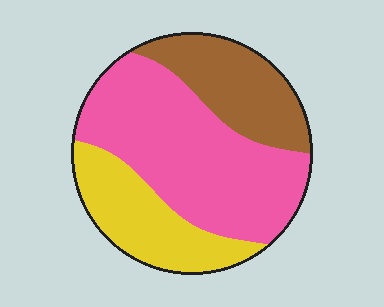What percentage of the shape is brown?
Brown covers about 25% of the shape.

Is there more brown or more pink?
Pink.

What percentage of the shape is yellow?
Yellow covers about 25% of the shape.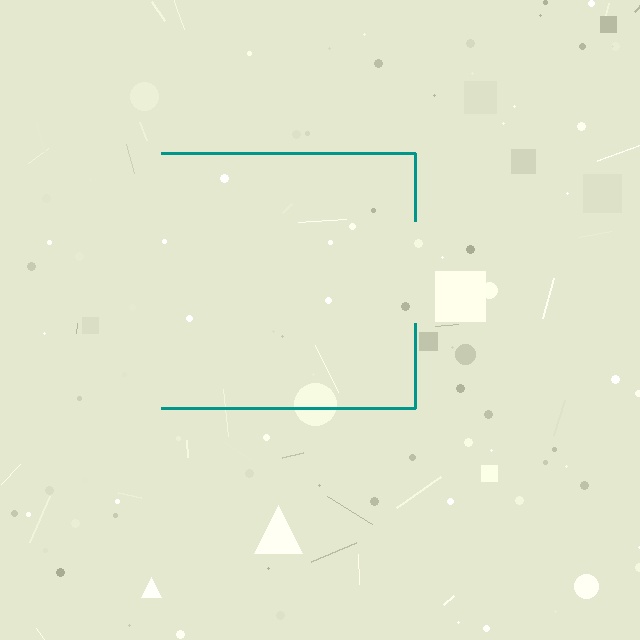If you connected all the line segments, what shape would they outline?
They would outline a square.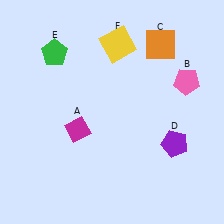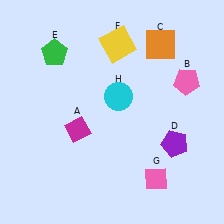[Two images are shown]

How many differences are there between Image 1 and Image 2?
There are 2 differences between the two images.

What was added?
A pink diamond (G), a cyan circle (H) were added in Image 2.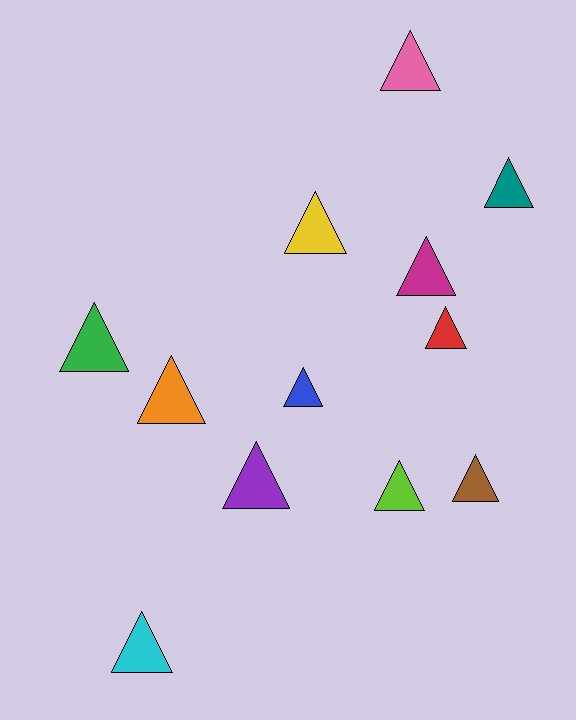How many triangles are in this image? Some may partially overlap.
There are 12 triangles.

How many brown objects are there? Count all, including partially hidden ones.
There is 1 brown object.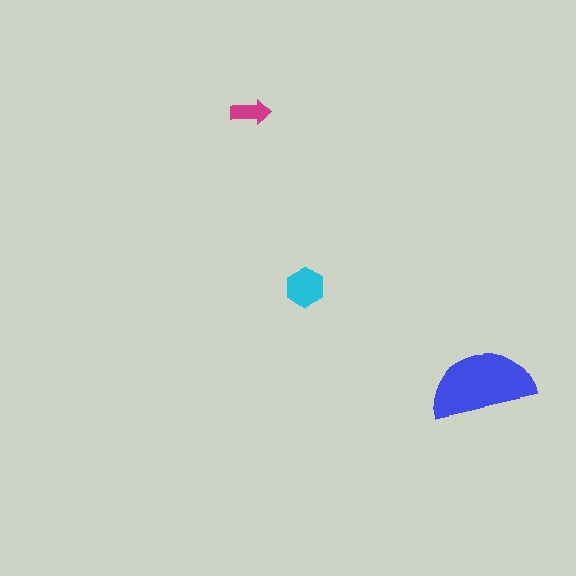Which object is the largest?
The blue semicircle.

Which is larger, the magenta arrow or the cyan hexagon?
The cyan hexagon.